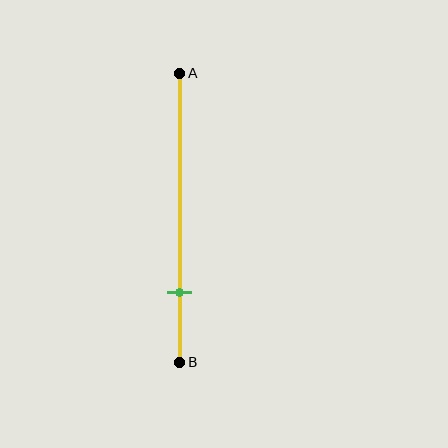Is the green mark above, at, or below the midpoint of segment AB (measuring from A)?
The green mark is below the midpoint of segment AB.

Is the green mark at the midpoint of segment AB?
No, the mark is at about 75% from A, not at the 50% midpoint.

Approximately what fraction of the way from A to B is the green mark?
The green mark is approximately 75% of the way from A to B.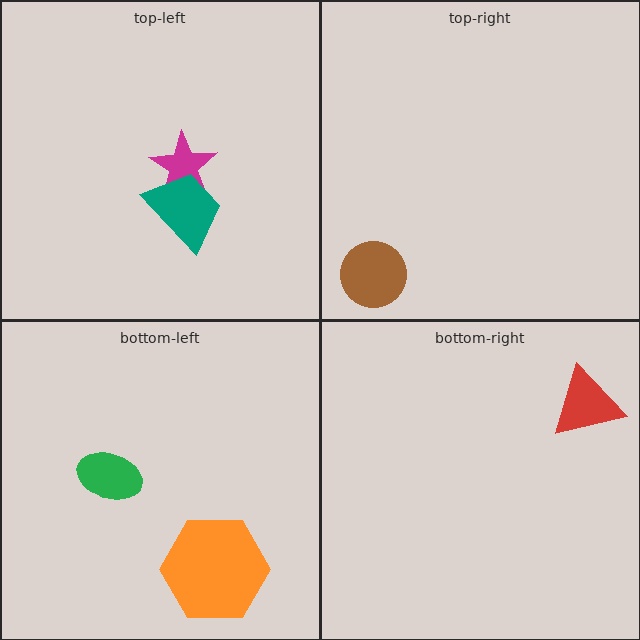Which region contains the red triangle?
The bottom-right region.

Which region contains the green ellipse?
The bottom-left region.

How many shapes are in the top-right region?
1.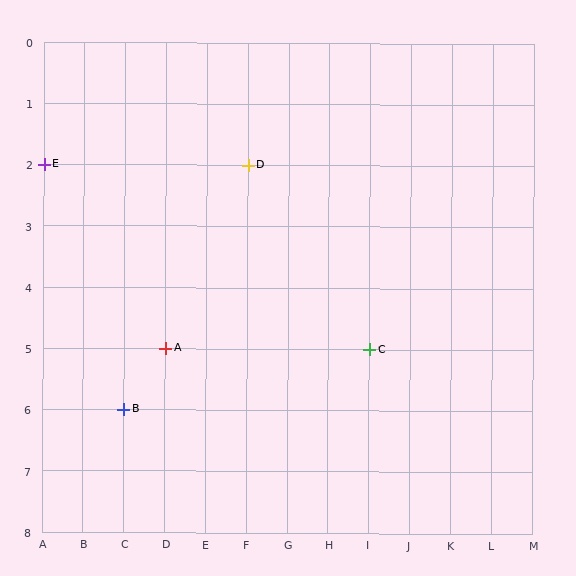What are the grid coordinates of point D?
Point D is at grid coordinates (F, 2).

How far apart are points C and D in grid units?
Points C and D are 3 columns and 3 rows apart (about 4.2 grid units diagonally).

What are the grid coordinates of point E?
Point E is at grid coordinates (A, 2).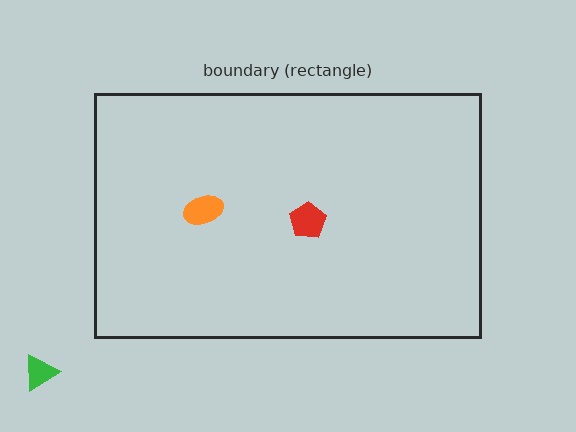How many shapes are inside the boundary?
2 inside, 1 outside.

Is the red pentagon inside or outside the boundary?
Inside.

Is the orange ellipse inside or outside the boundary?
Inside.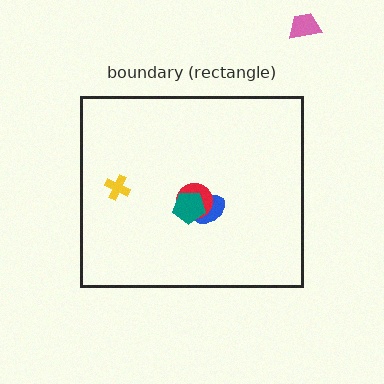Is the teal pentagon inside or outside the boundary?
Inside.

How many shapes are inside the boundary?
4 inside, 1 outside.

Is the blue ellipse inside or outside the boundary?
Inside.